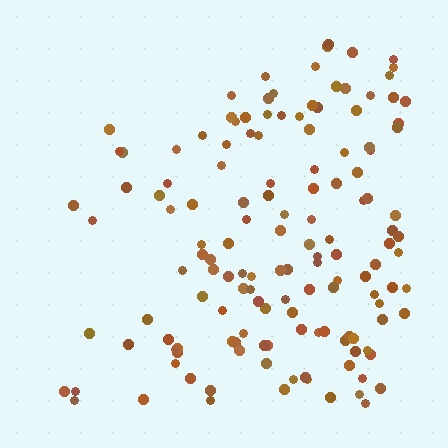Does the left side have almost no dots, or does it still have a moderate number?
Still a moderate number, just noticeably fewer than the right.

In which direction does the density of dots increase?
From left to right, with the right side densest.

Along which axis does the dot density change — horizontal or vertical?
Horizontal.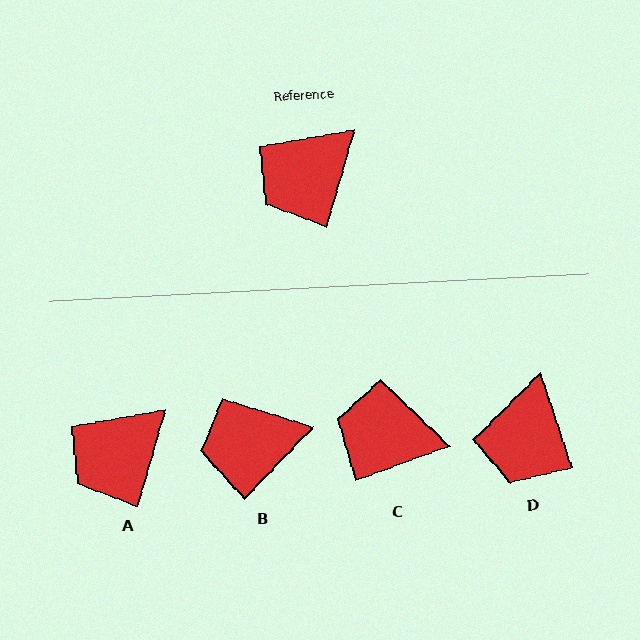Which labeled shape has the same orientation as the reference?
A.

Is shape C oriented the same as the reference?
No, it is off by about 54 degrees.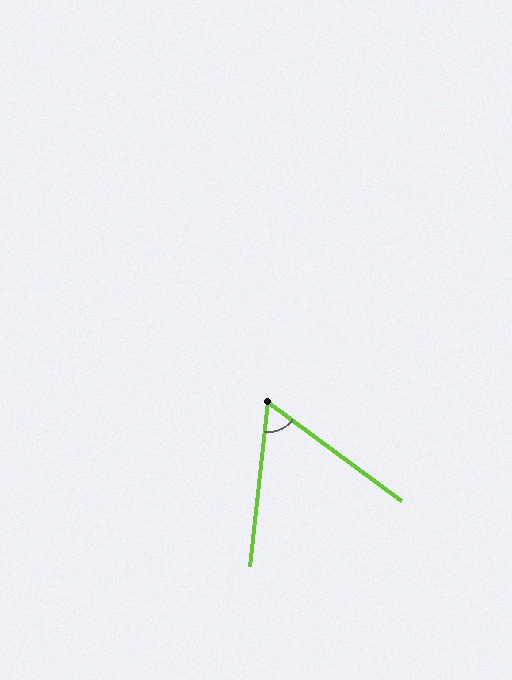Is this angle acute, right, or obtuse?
It is acute.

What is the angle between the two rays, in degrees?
Approximately 60 degrees.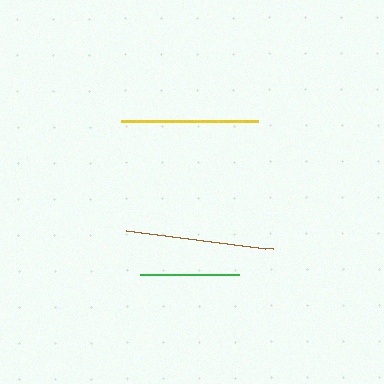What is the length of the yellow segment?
The yellow segment is approximately 137 pixels long.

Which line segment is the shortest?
The green line is the shortest at approximately 98 pixels.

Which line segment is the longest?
The brown line is the longest at approximately 148 pixels.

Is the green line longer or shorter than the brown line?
The brown line is longer than the green line.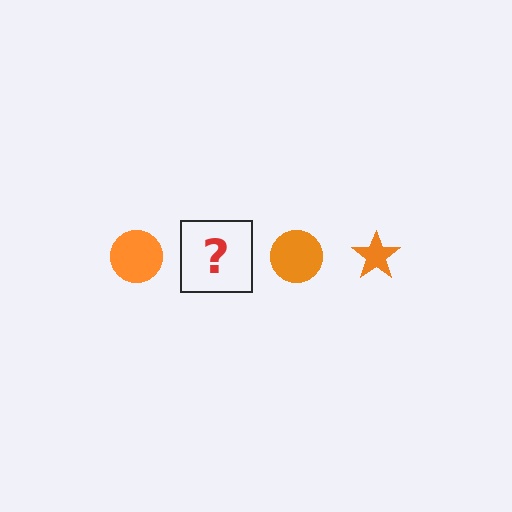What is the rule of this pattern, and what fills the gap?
The rule is that the pattern cycles through circle, star shapes in orange. The gap should be filled with an orange star.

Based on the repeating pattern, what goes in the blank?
The blank should be an orange star.